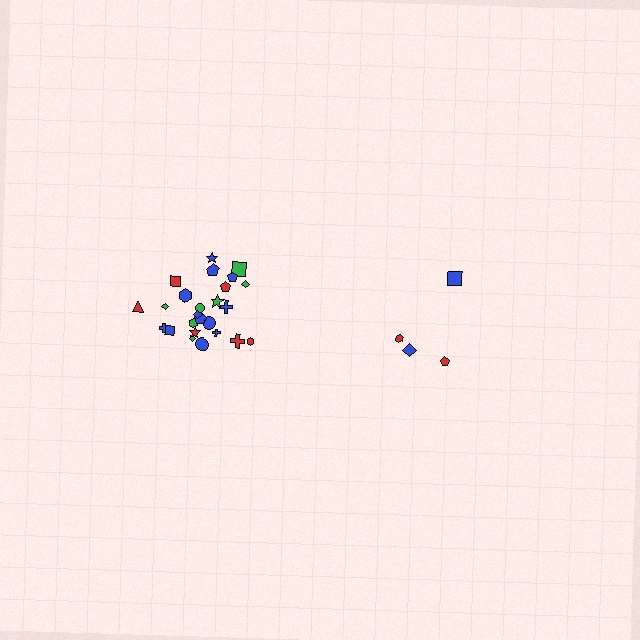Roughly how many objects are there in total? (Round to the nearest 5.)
Roughly 30 objects in total.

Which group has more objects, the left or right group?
The left group.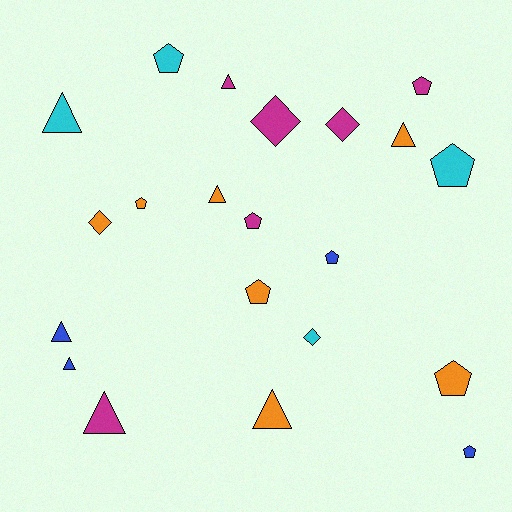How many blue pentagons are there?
There are 2 blue pentagons.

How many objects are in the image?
There are 21 objects.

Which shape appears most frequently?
Pentagon, with 9 objects.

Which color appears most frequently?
Orange, with 7 objects.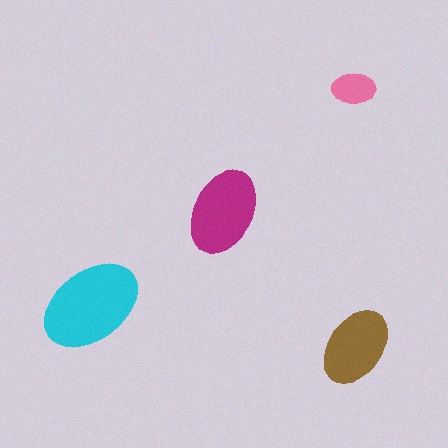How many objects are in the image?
There are 4 objects in the image.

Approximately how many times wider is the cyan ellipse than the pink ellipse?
About 2.5 times wider.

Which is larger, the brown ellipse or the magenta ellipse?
The magenta one.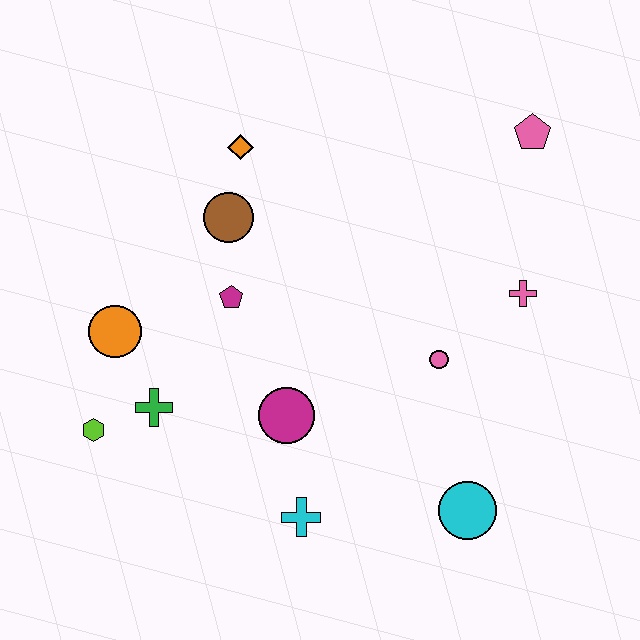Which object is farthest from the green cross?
The pink pentagon is farthest from the green cross.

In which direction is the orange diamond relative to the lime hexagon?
The orange diamond is above the lime hexagon.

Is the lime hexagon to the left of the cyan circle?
Yes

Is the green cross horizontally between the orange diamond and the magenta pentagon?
No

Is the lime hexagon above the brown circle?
No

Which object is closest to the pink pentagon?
The pink cross is closest to the pink pentagon.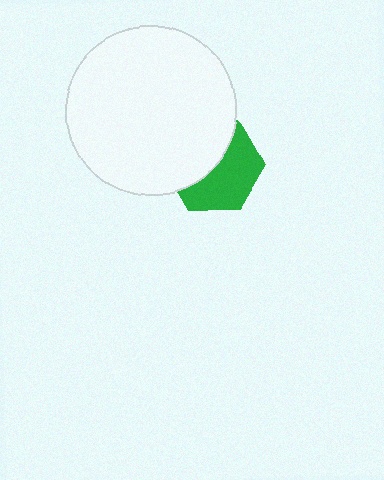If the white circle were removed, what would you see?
You would see the complete green hexagon.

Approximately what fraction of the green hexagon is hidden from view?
Roughly 47% of the green hexagon is hidden behind the white circle.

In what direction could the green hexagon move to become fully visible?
The green hexagon could move toward the lower-right. That would shift it out from behind the white circle entirely.